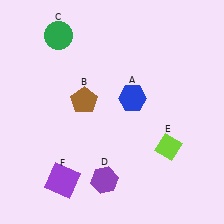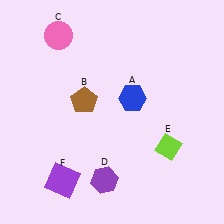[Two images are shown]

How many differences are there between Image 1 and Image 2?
There is 1 difference between the two images.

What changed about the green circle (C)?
In Image 1, C is green. In Image 2, it changed to pink.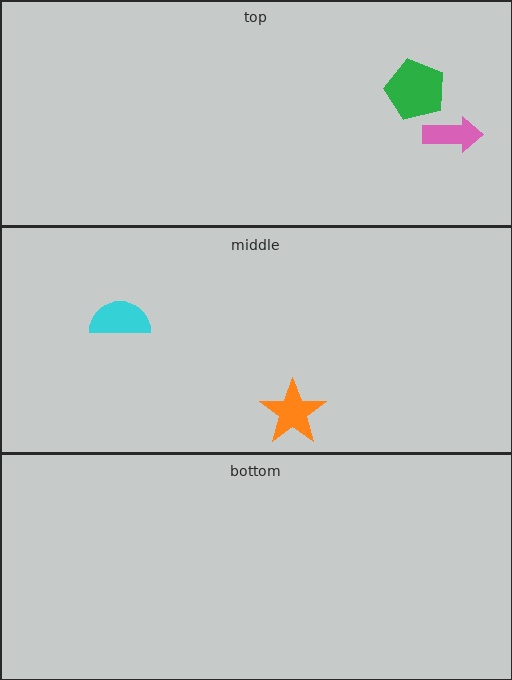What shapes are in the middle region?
The orange star, the cyan semicircle.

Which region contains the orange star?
The middle region.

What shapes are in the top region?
The pink arrow, the green pentagon.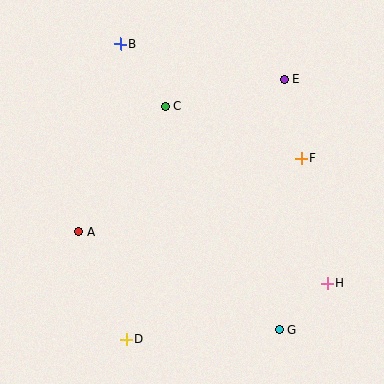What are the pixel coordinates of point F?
Point F is at (301, 158).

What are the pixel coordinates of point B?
Point B is at (120, 44).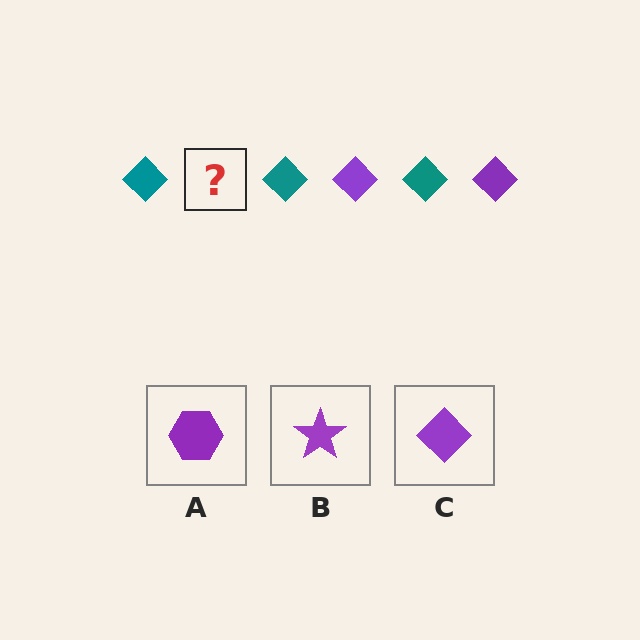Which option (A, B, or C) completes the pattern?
C.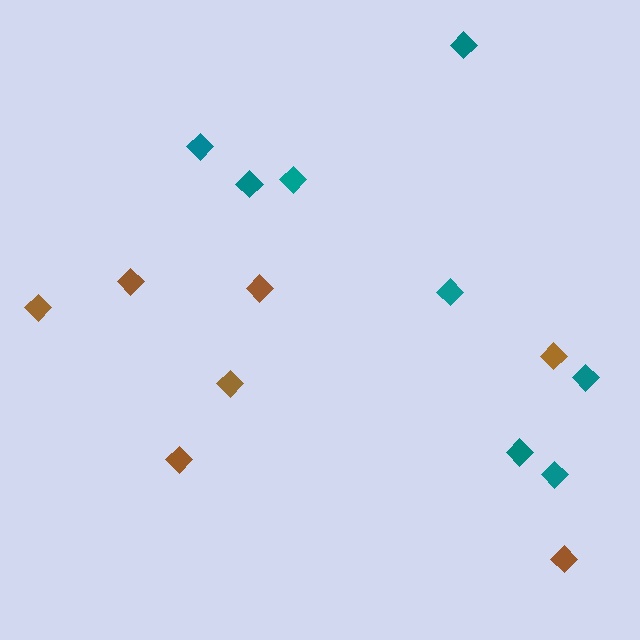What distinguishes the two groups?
There are 2 groups: one group of teal diamonds (8) and one group of brown diamonds (7).